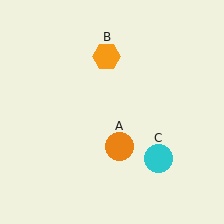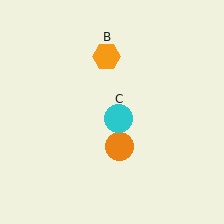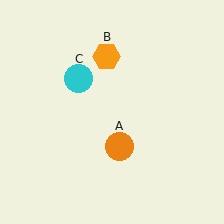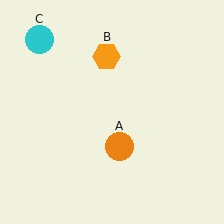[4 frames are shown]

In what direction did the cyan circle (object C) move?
The cyan circle (object C) moved up and to the left.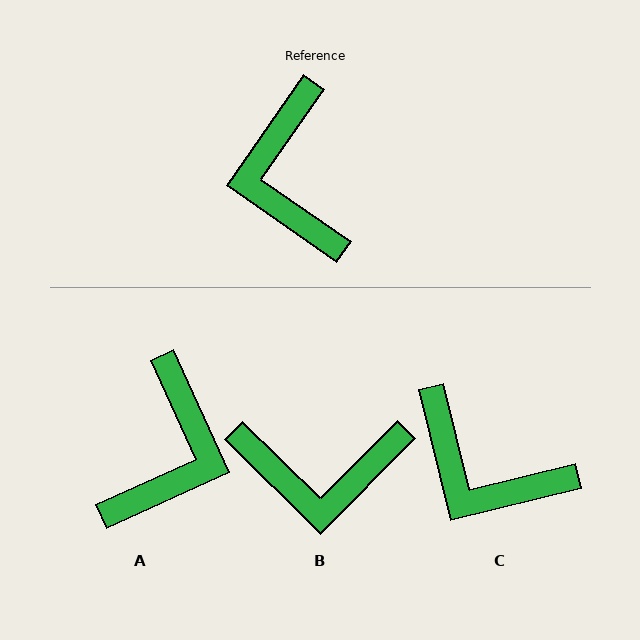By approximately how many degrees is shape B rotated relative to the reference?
Approximately 80 degrees counter-clockwise.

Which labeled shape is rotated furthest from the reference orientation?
A, about 149 degrees away.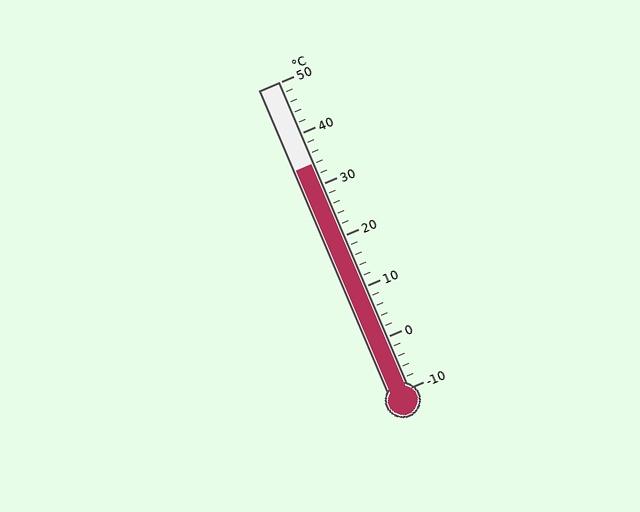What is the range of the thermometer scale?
The thermometer scale ranges from -10°C to 50°C.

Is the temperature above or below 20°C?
The temperature is above 20°C.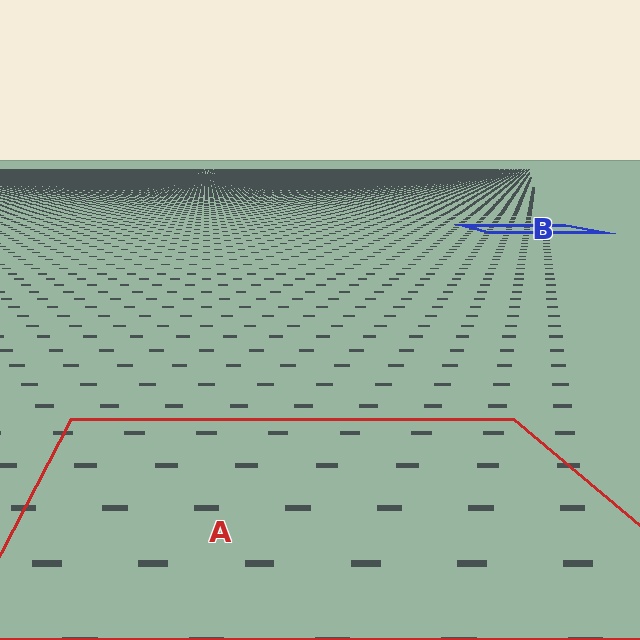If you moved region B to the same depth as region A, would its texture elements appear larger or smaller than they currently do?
They would appear larger. At a closer depth, the same texture elements are projected at a bigger on-screen size.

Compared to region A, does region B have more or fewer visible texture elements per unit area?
Region B has more texture elements per unit area — they are packed more densely because it is farther away.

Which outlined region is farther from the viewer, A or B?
Region B is farther from the viewer — the texture elements inside it appear smaller and more densely packed.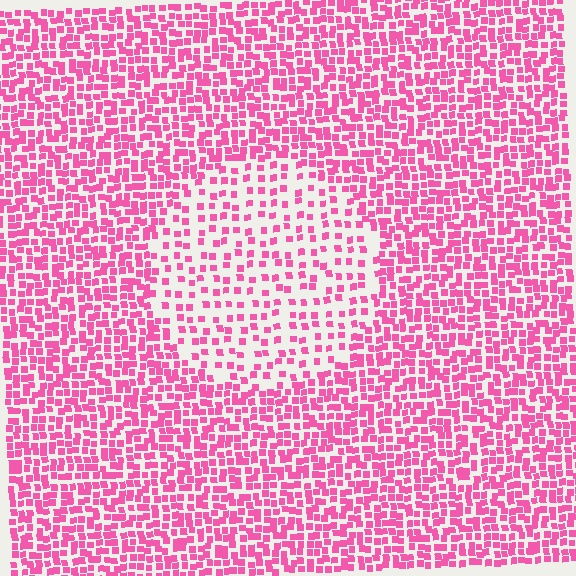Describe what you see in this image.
The image contains small pink elements arranged at two different densities. A circle-shaped region is visible where the elements are less densely packed than the surrounding area.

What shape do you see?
I see a circle.